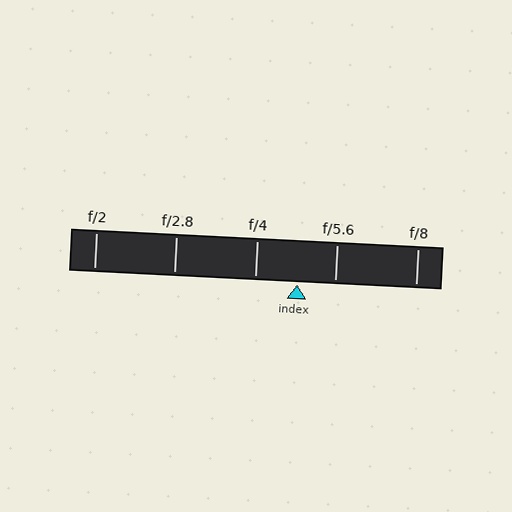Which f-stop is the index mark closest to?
The index mark is closest to f/5.6.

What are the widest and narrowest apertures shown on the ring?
The widest aperture shown is f/2 and the narrowest is f/8.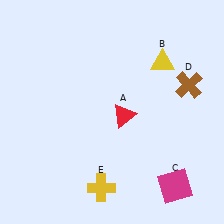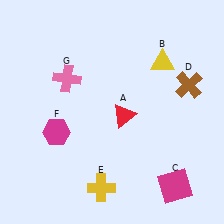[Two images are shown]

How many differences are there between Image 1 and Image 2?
There are 2 differences between the two images.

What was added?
A magenta hexagon (F), a pink cross (G) were added in Image 2.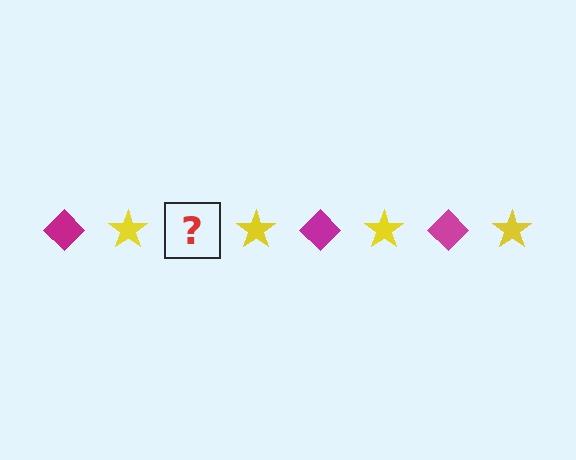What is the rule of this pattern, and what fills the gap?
The rule is that the pattern alternates between magenta diamond and yellow star. The gap should be filled with a magenta diamond.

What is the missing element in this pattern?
The missing element is a magenta diamond.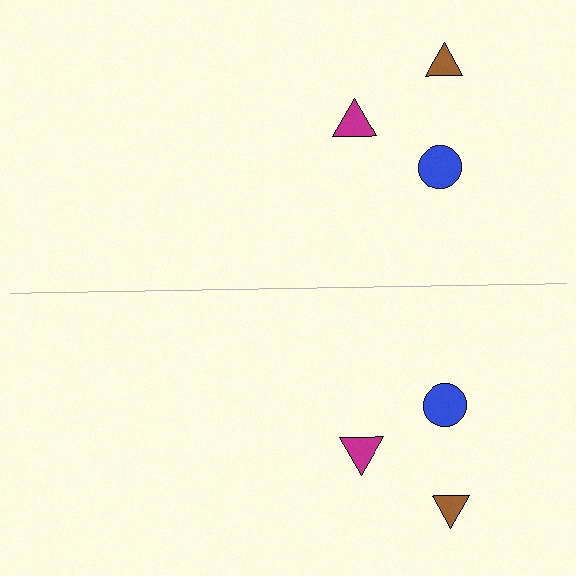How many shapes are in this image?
There are 6 shapes in this image.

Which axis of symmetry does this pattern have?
The pattern has a horizontal axis of symmetry running through the center of the image.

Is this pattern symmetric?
Yes, this pattern has bilateral (reflection) symmetry.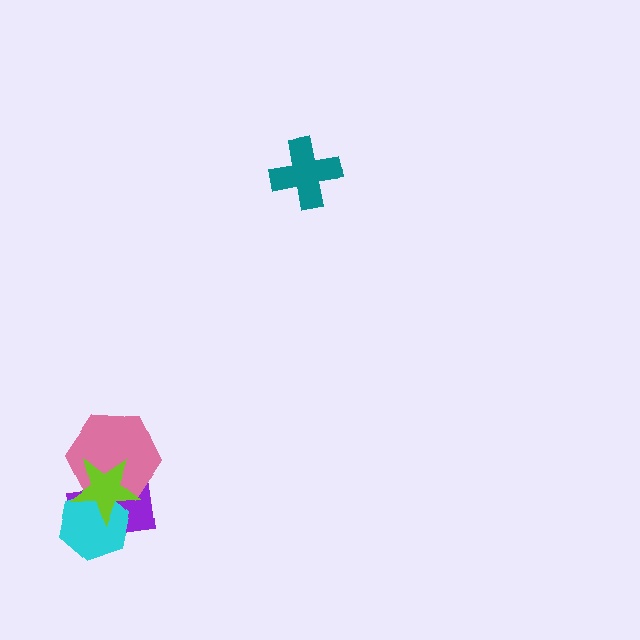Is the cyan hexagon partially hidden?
Yes, it is partially covered by another shape.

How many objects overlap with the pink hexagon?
3 objects overlap with the pink hexagon.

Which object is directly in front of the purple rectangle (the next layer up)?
The cyan hexagon is directly in front of the purple rectangle.